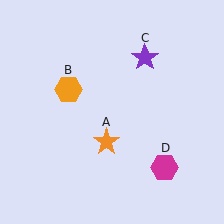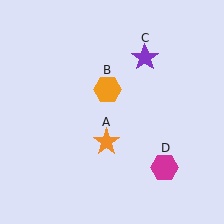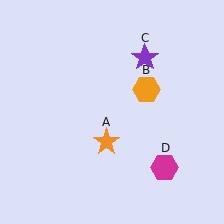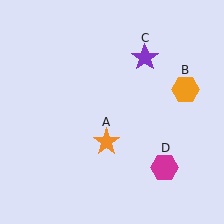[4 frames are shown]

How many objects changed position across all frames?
1 object changed position: orange hexagon (object B).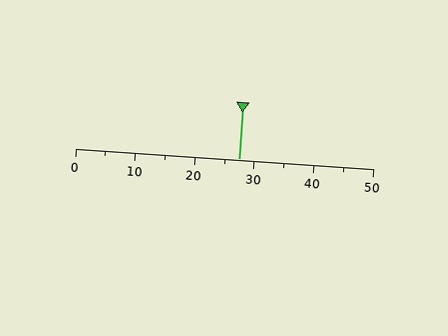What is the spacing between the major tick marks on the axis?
The major ticks are spaced 10 apart.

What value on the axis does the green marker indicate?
The marker indicates approximately 27.5.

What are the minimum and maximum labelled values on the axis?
The axis runs from 0 to 50.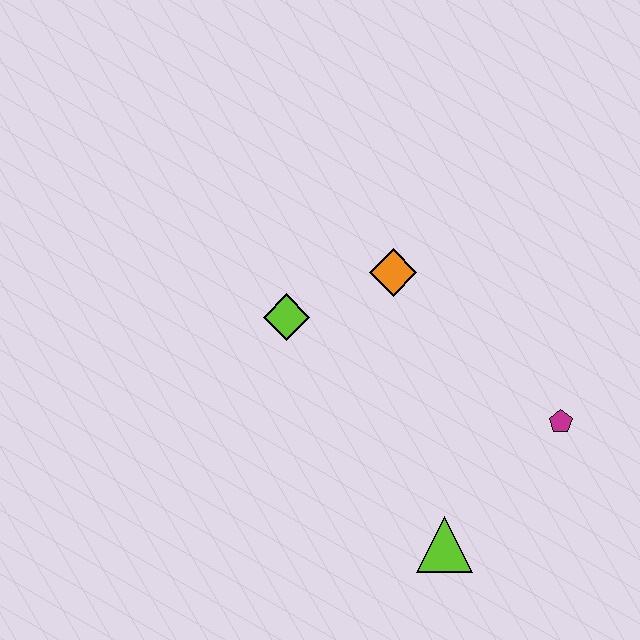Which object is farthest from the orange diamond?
The lime triangle is farthest from the orange diamond.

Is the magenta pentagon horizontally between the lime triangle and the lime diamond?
No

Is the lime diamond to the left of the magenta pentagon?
Yes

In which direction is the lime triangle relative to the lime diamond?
The lime triangle is below the lime diamond.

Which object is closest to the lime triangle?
The magenta pentagon is closest to the lime triangle.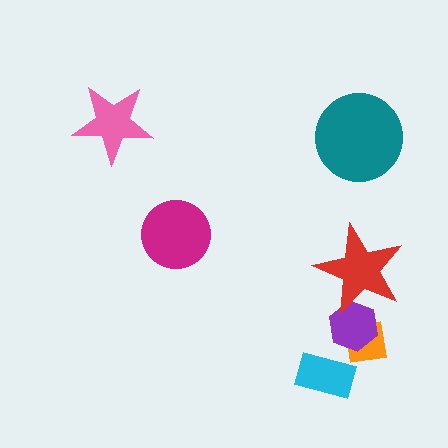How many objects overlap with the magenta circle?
0 objects overlap with the magenta circle.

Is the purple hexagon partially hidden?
Yes, it is partially covered by another shape.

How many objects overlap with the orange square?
1 object overlaps with the orange square.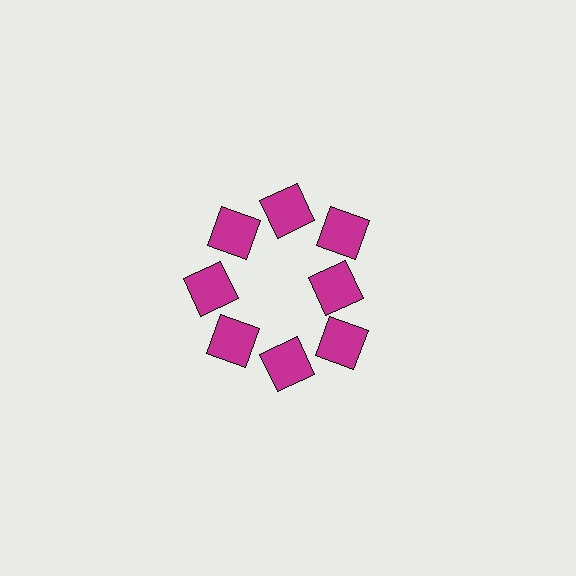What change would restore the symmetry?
The symmetry would be restored by moving it outward, back onto the ring so that all 8 squares sit at equal angles and equal distance from the center.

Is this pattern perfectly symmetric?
No. The 8 magenta squares are arranged in a ring, but one element near the 3 o'clock position is pulled inward toward the center, breaking the 8-fold rotational symmetry.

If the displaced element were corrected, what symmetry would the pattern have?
It would have 8-fold rotational symmetry — the pattern would map onto itself every 45 degrees.